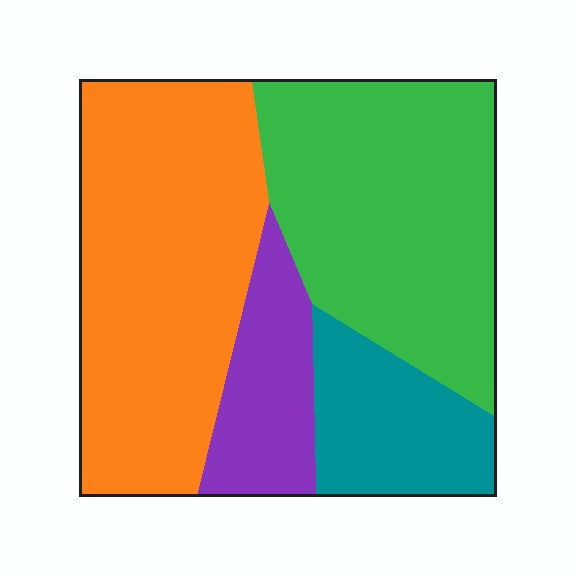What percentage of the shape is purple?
Purple takes up about one eighth (1/8) of the shape.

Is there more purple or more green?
Green.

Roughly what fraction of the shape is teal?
Teal covers roughly 15% of the shape.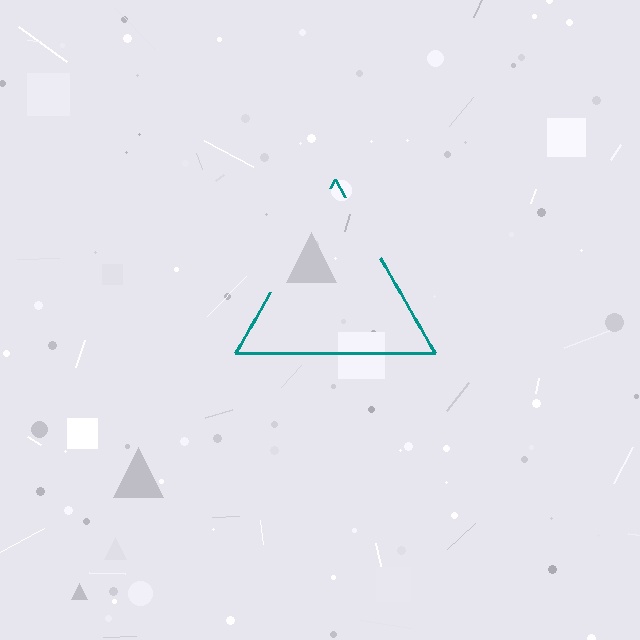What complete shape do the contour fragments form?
The contour fragments form a triangle.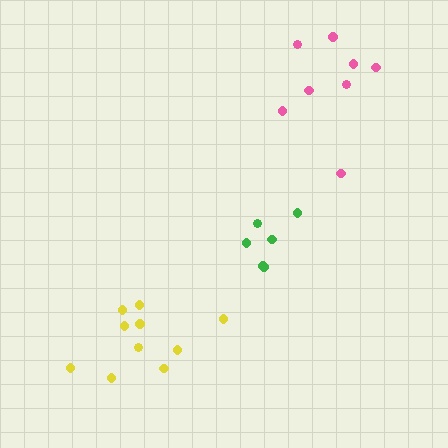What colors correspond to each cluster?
The clusters are colored: green, yellow, pink.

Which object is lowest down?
The yellow cluster is bottommost.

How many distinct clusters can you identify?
There are 3 distinct clusters.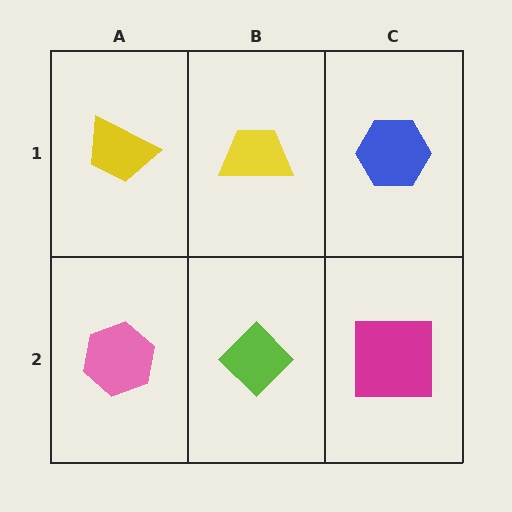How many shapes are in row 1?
3 shapes.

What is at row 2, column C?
A magenta square.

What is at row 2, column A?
A pink hexagon.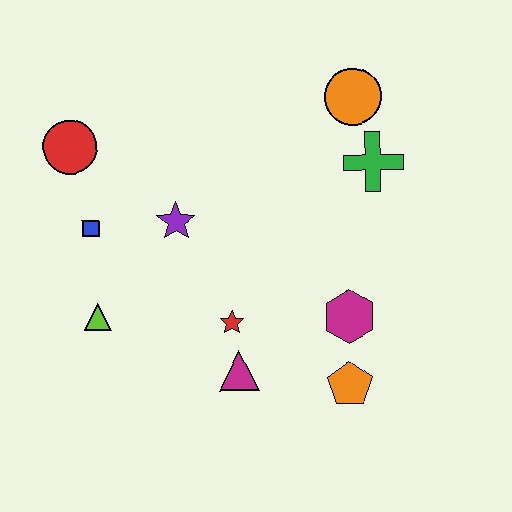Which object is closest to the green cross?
The orange circle is closest to the green cross.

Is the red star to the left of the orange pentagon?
Yes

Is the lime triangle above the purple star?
No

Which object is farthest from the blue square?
The orange pentagon is farthest from the blue square.